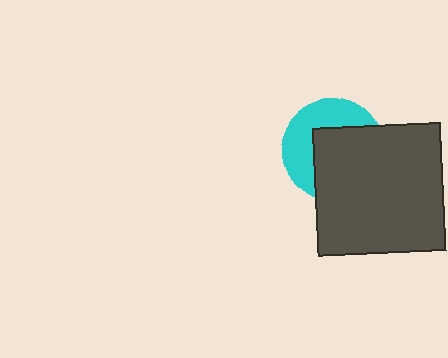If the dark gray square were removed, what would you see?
You would see the complete cyan circle.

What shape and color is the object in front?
The object in front is a dark gray square.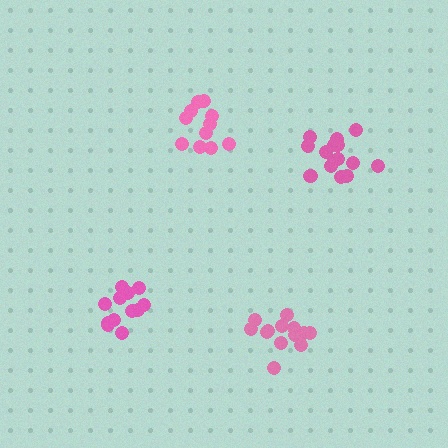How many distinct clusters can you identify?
There are 4 distinct clusters.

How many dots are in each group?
Group 1: 12 dots, Group 2: 15 dots, Group 3: 11 dots, Group 4: 13 dots (51 total).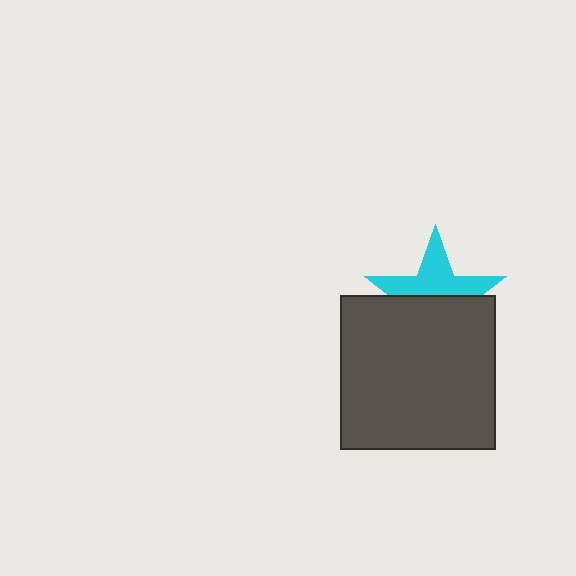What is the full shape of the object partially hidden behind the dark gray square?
The partially hidden object is a cyan star.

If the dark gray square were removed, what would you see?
You would see the complete cyan star.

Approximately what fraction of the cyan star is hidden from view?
Roughly 51% of the cyan star is hidden behind the dark gray square.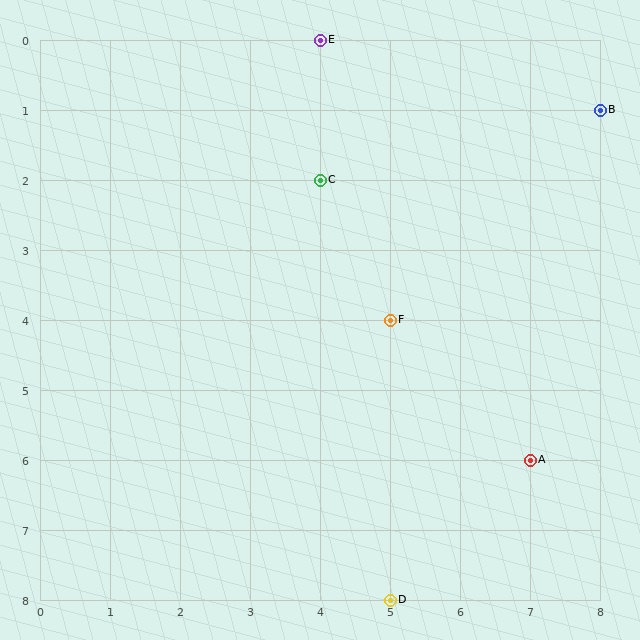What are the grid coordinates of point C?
Point C is at grid coordinates (4, 2).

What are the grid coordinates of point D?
Point D is at grid coordinates (5, 8).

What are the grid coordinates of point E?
Point E is at grid coordinates (4, 0).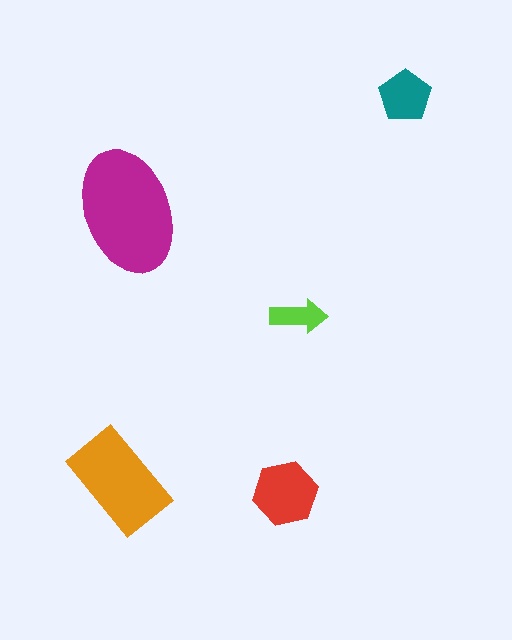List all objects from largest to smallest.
The magenta ellipse, the orange rectangle, the red hexagon, the teal pentagon, the lime arrow.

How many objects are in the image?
There are 5 objects in the image.